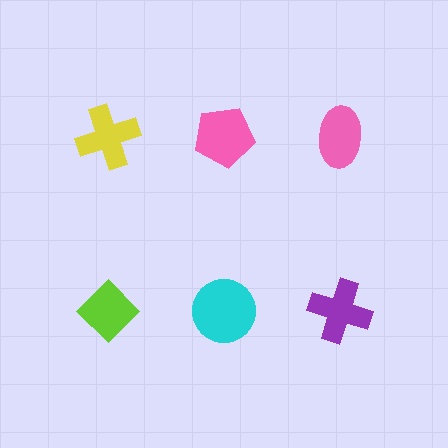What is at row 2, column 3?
A purple cross.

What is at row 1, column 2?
A pink pentagon.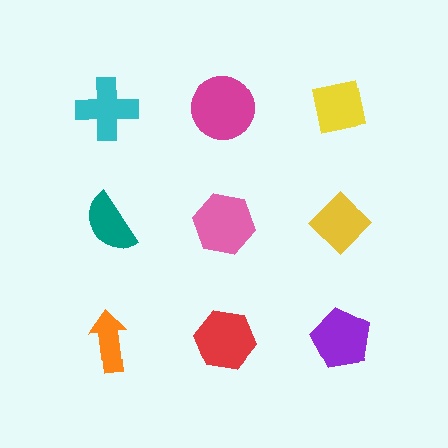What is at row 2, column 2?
A pink hexagon.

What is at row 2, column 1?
A teal semicircle.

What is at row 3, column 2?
A red hexagon.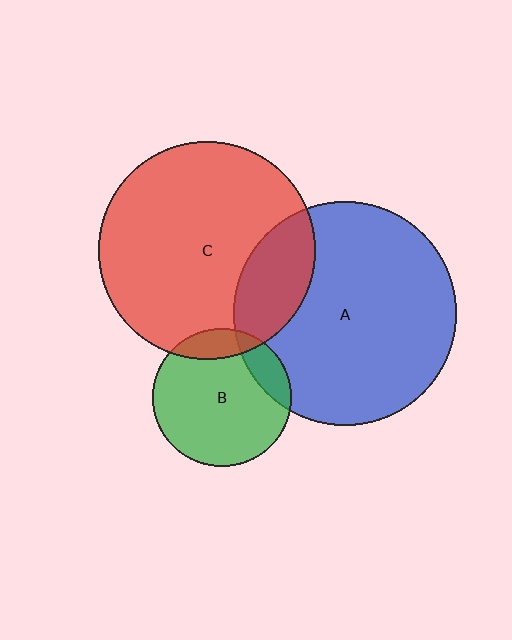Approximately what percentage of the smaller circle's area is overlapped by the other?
Approximately 20%.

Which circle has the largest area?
Circle A (blue).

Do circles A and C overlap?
Yes.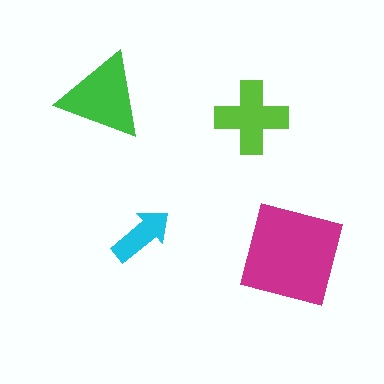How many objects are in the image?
There are 4 objects in the image.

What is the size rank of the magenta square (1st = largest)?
1st.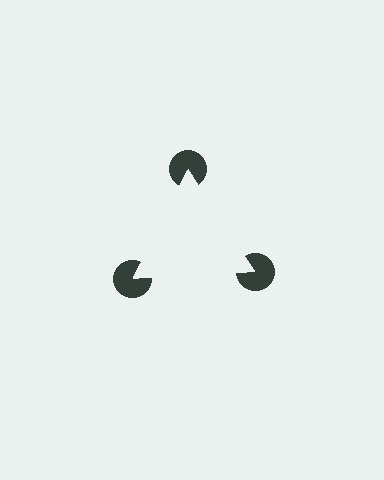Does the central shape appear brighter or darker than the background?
It typically appears slightly brighter than the background, even though no actual brightness change is drawn.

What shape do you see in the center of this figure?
An illusory triangle — its edges are inferred from the aligned wedge cuts in the pac-man discs, not physically drawn.